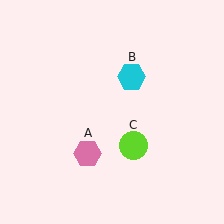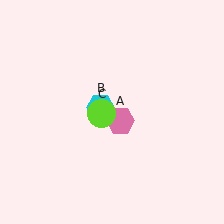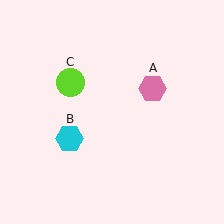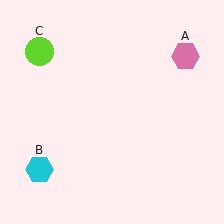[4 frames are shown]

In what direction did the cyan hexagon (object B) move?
The cyan hexagon (object B) moved down and to the left.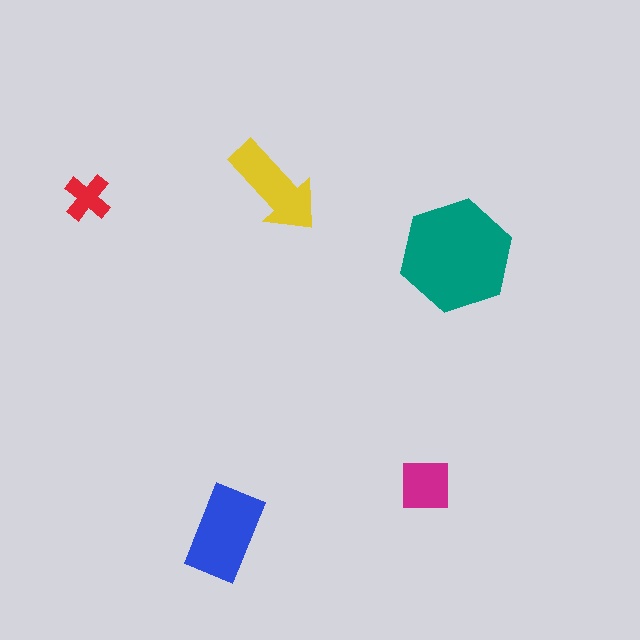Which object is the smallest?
The red cross.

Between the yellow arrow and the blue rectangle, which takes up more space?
The blue rectangle.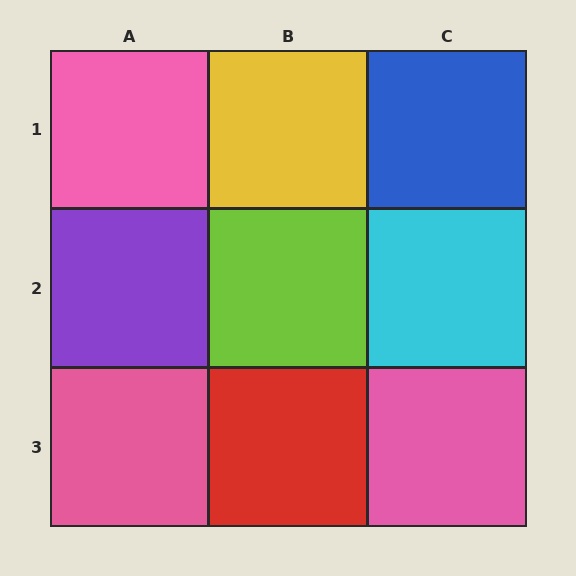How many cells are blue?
1 cell is blue.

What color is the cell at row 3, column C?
Pink.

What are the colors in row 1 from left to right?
Pink, yellow, blue.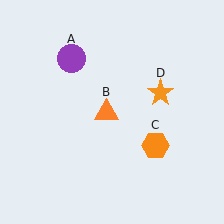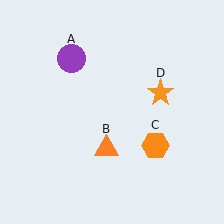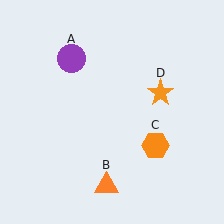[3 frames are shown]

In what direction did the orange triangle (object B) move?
The orange triangle (object B) moved down.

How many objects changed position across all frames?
1 object changed position: orange triangle (object B).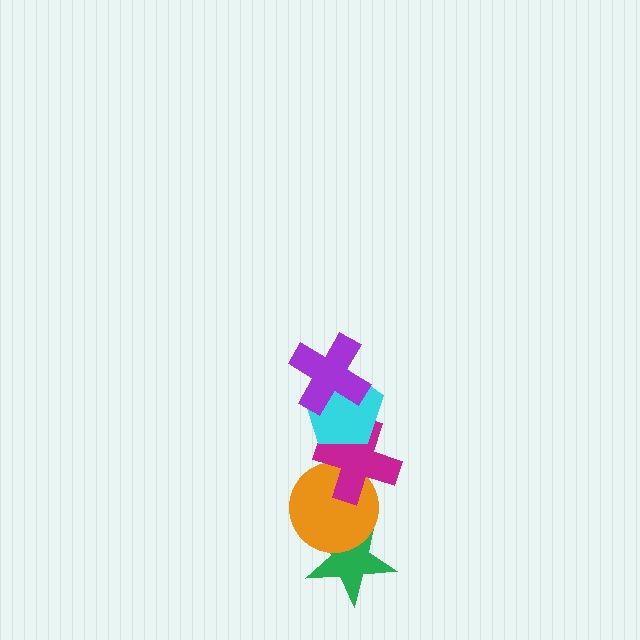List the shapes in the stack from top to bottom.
From top to bottom: the purple cross, the cyan pentagon, the magenta cross, the orange circle, the green star.